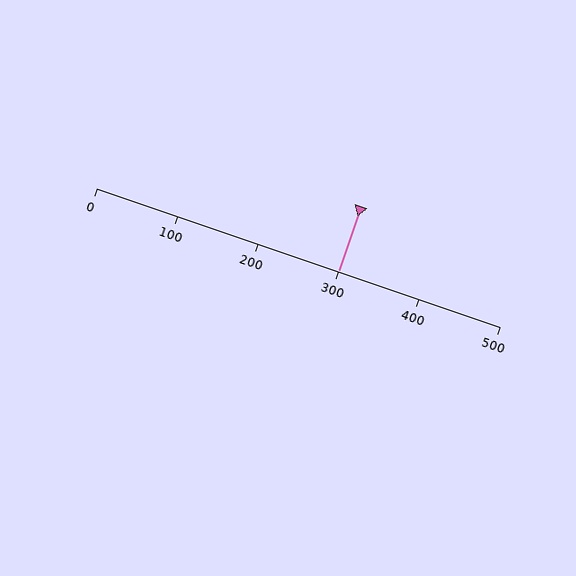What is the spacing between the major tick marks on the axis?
The major ticks are spaced 100 apart.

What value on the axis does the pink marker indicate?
The marker indicates approximately 300.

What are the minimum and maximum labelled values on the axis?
The axis runs from 0 to 500.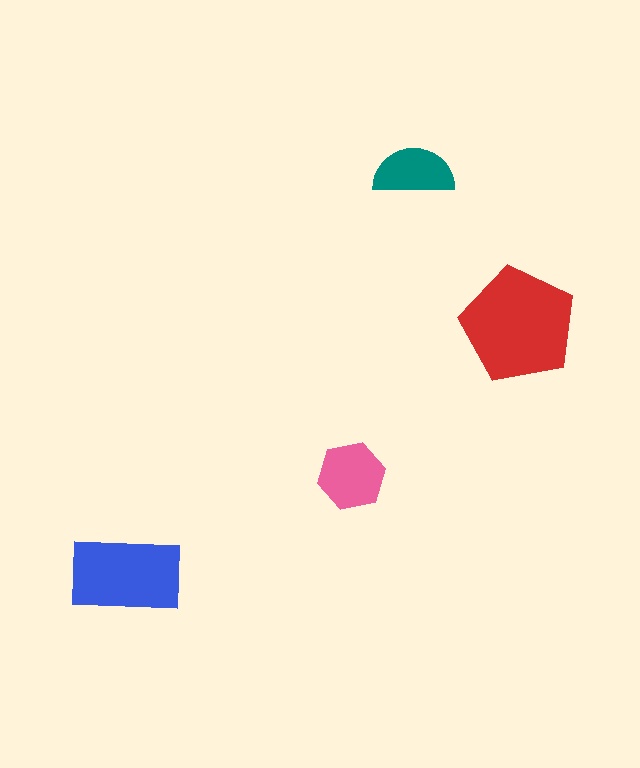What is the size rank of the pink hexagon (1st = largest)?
3rd.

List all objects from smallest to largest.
The teal semicircle, the pink hexagon, the blue rectangle, the red pentagon.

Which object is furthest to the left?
The blue rectangle is leftmost.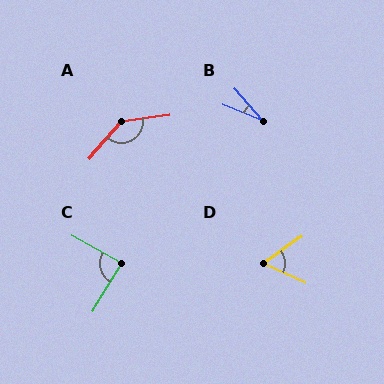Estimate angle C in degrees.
Approximately 88 degrees.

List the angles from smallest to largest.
B (26°), D (60°), C (88°), A (139°).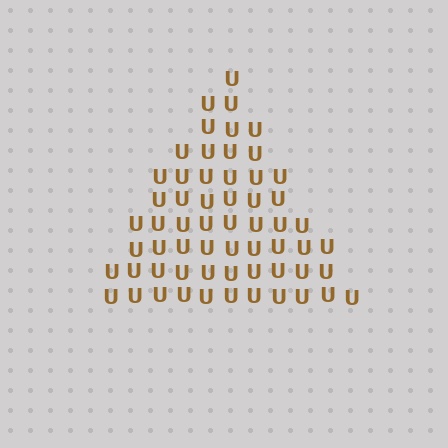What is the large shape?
The large shape is a triangle.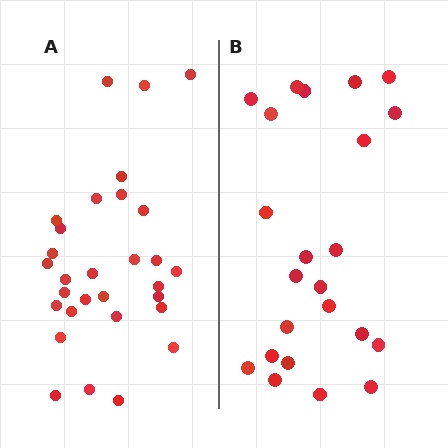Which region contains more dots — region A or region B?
Region A (the left region) has more dots.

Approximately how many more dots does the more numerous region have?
Region A has roughly 8 or so more dots than region B.